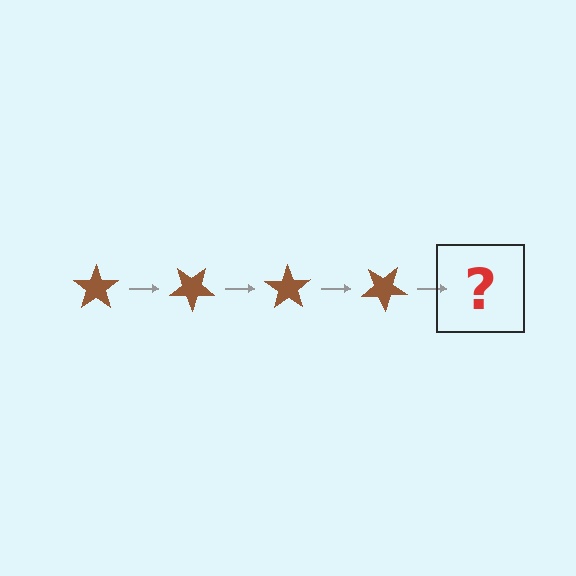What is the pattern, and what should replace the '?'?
The pattern is that the star rotates 35 degrees each step. The '?' should be a brown star rotated 140 degrees.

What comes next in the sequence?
The next element should be a brown star rotated 140 degrees.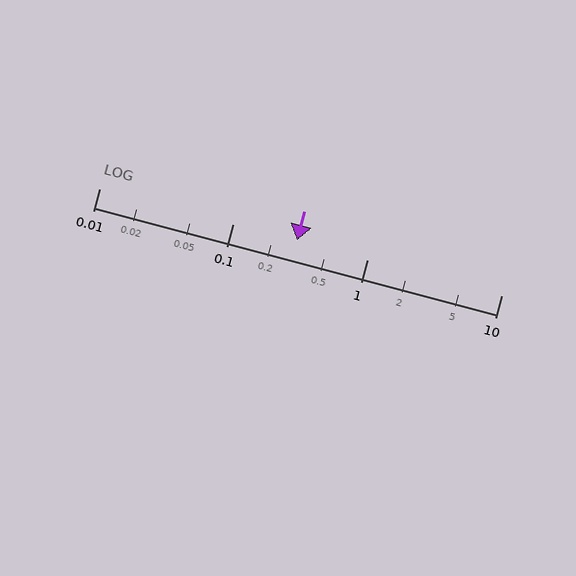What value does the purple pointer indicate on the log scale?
The pointer indicates approximately 0.3.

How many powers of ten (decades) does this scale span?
The scale spans 3 decades, from 0.01 to 10.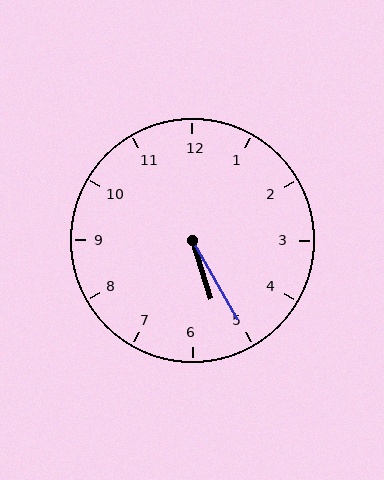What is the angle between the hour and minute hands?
Approximately 12 degrees.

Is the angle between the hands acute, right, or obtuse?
It is acute.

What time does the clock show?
5:25.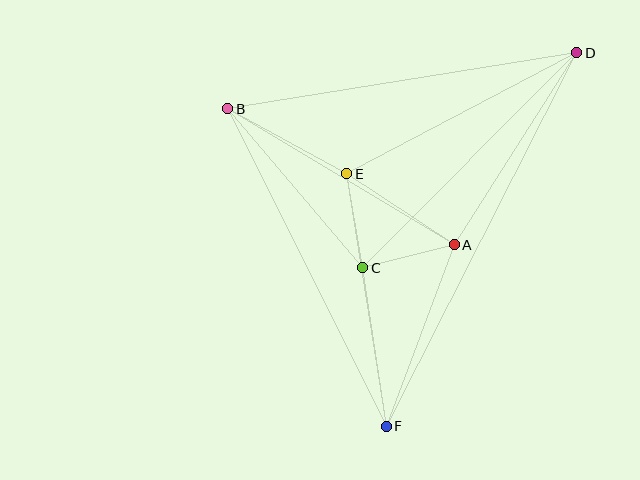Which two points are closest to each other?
Points A and C are closest to each other.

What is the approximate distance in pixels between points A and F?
The distance between A and F is approximately 194 pixels.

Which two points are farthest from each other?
Points D and F are farthest from each other.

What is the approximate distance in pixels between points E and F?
The distance between E and F is approximately 255 pixels.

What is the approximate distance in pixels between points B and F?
The distance between B and F is approximately 355 pixels.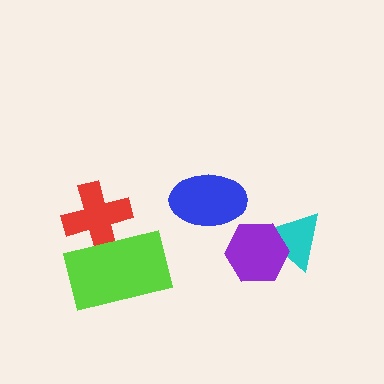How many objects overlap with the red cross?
1 object overlaps with the red cross.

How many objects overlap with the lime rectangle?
1 object overlaps with the lime rectangle.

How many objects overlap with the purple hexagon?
1 object overlaps with the purple hexagon.